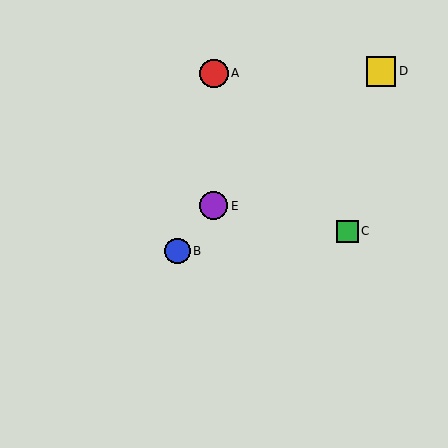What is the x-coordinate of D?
Object D is at x≈381.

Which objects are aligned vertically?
Objects A, E are aligned vertically.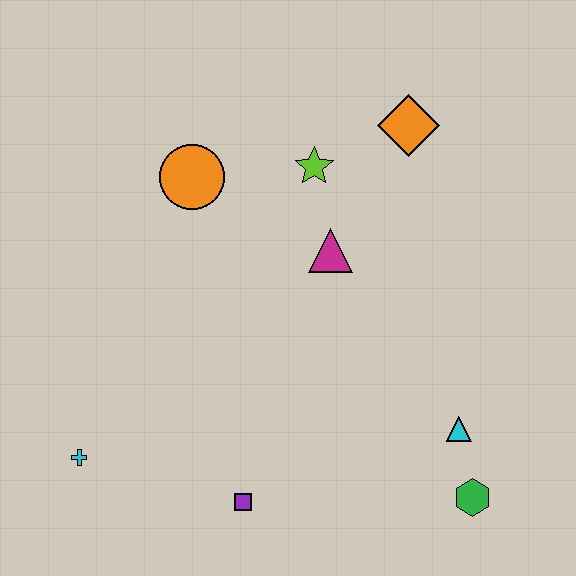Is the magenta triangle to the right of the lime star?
Yes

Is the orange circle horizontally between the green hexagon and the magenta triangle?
No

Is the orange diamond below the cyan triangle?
No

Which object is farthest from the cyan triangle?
The cyan cross is farthest from the cyan triangle.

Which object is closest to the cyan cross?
The purple square is closest to the cyan cross.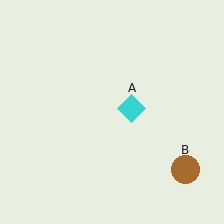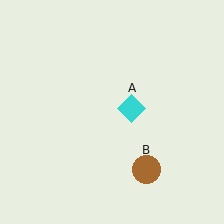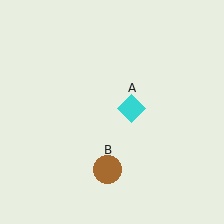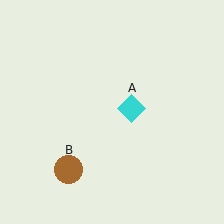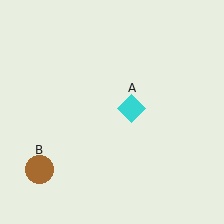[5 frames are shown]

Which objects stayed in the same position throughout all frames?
Cyan diamond (object A) remained stationary.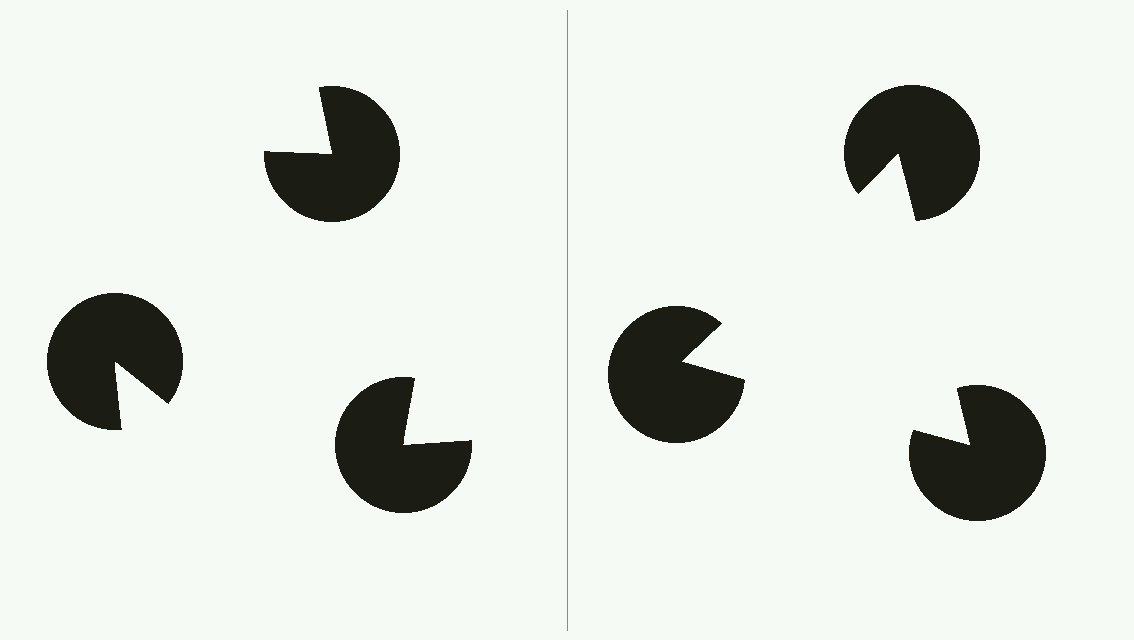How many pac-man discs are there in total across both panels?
6 — 3 on each side.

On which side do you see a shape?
An illusory triangle appears on the right side. On the left side the wedge cuts are rotated, so no coherent shape forms.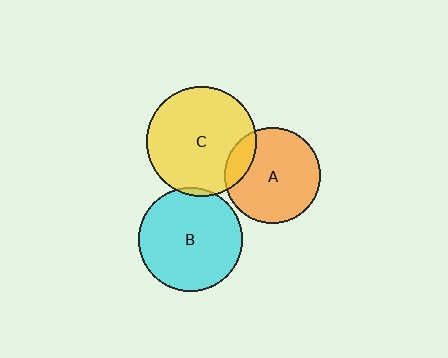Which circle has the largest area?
Circle C (yellow).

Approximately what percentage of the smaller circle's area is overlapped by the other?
Approximately 15%.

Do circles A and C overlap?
Yes.